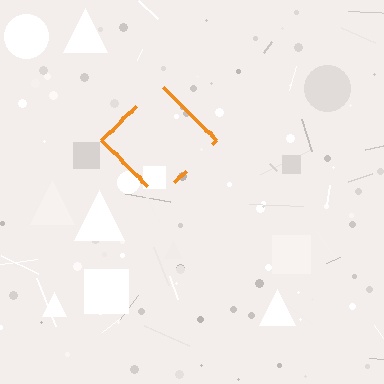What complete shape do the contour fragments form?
The contour fragments form a diamond.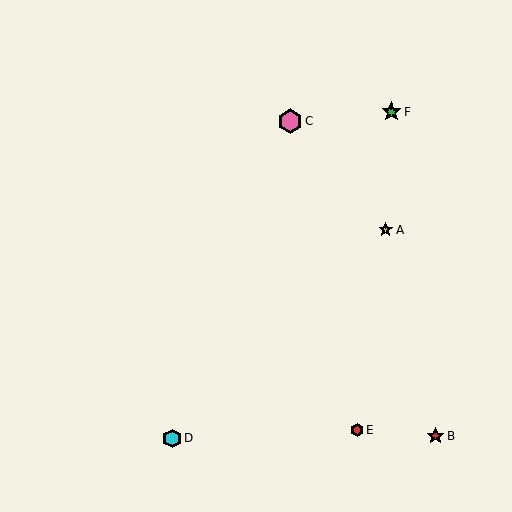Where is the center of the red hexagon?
The center of the red hexagon is at (357, 430).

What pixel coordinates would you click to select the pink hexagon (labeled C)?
Click at (290, 121) to select the pink hexagon C.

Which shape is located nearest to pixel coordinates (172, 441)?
The cyan hexagon (labeled D) at (172, 438) is nearest to that location.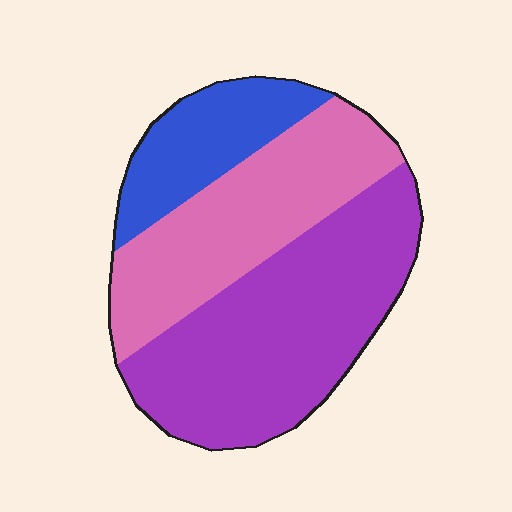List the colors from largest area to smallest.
From largest to smallest: purple, pink, blue.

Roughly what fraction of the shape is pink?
Pink covers about 35% of the shape.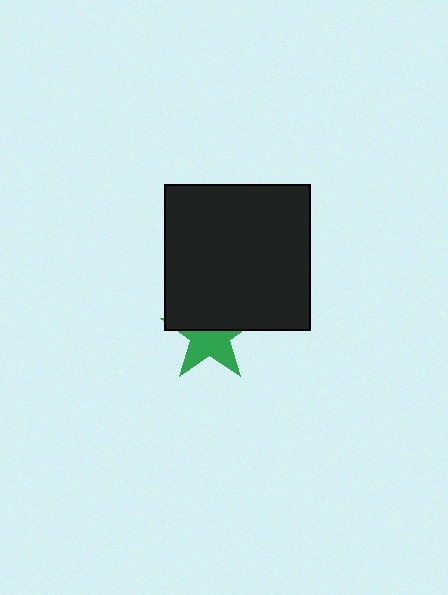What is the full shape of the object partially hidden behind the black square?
The partially hidden object is a green star.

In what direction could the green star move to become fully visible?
The green star could move down. That would shift it out from behind the black square entirely.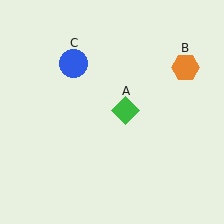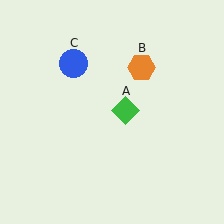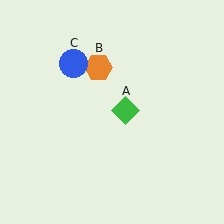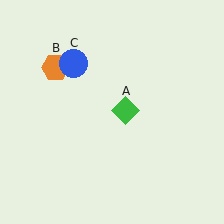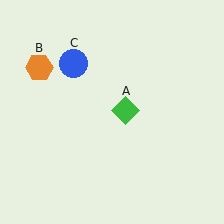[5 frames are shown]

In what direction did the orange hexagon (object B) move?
The orange hexagon (object B) moved left.